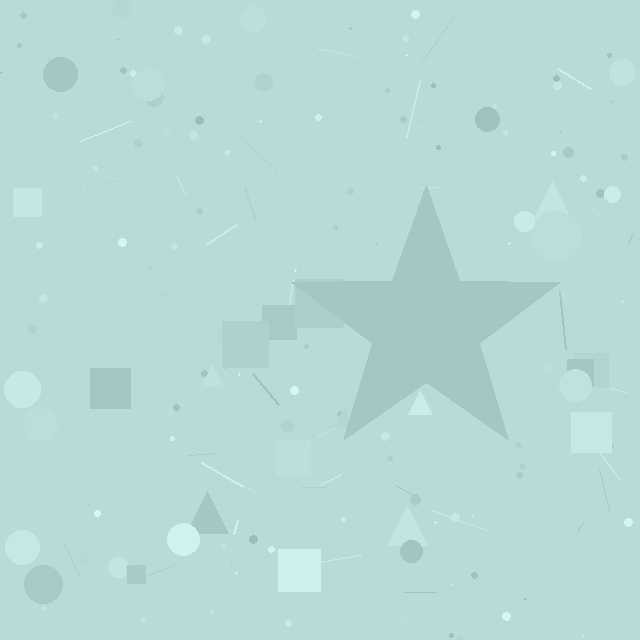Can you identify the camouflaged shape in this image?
The camouflaged shape is a star.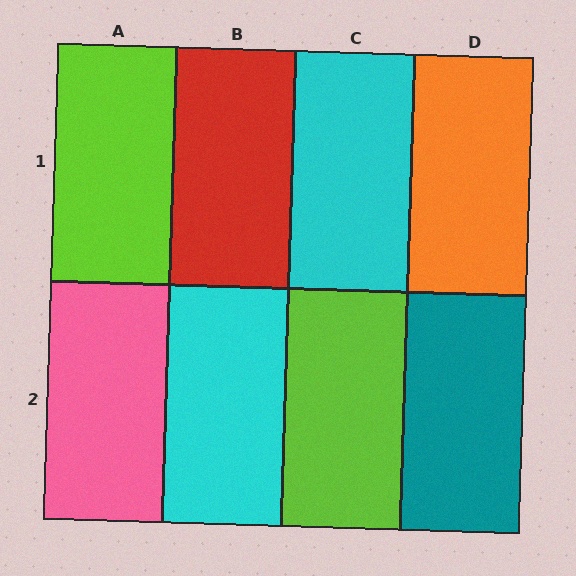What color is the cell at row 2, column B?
Cyan.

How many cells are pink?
1 cell is pink.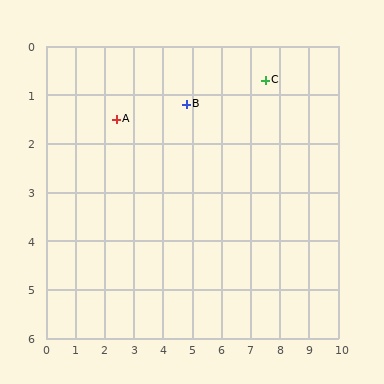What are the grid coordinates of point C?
Point C is at approximately (7.5, 0.7).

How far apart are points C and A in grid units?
Points C and A are about 5.2 grid units apart.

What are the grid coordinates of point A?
Point A is at approximately (2.4, 1.5).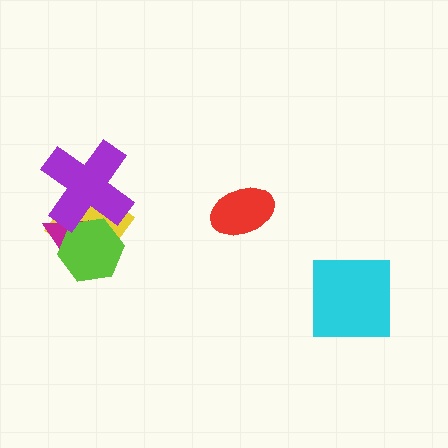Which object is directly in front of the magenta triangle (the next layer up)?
The lime hexagon is directly in front of the magenta triangle.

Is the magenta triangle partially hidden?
Yes, it is partially covered by another shape.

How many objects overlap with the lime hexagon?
3 objects overlap with the lime hexagon.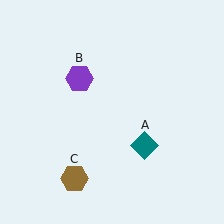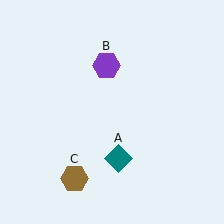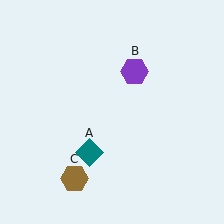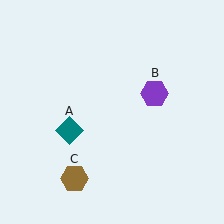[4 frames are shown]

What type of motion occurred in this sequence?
The teal diamond (object A), purple hexagon (object B) rotated clockwise around the center of the scene.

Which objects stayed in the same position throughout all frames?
Brown hexagon (object C) remained stationary.